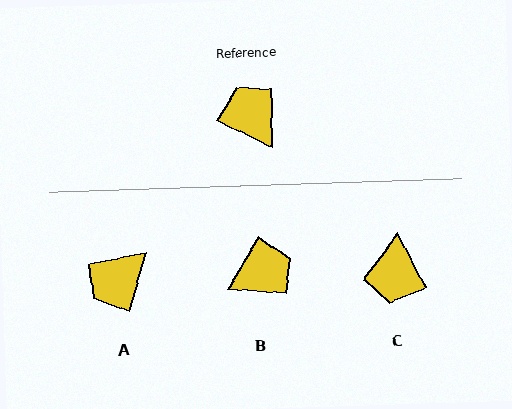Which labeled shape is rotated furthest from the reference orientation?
C, about 143 degrees away.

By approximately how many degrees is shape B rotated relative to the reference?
Approximately 94 degrees clockwise.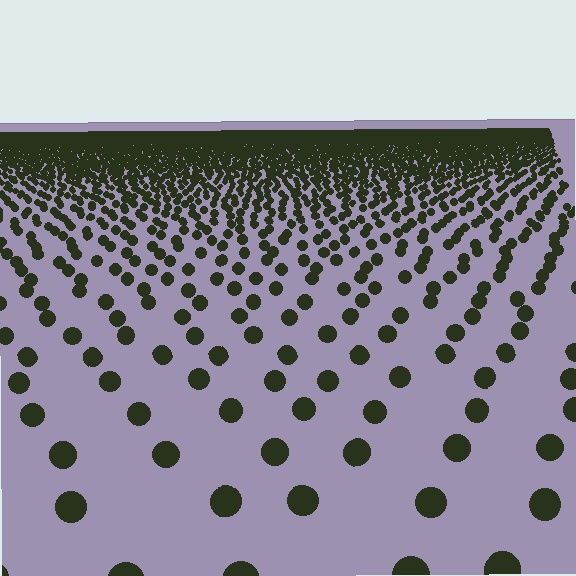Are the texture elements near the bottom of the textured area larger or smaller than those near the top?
Larger. Near the bottom, elements are closer to the viewer and appear at a bigger on-screen size.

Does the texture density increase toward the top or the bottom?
Density increases toward the top.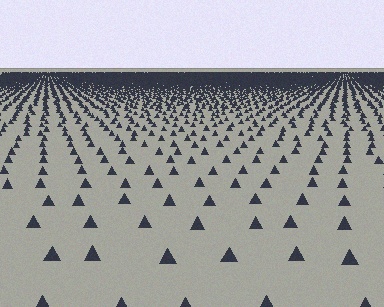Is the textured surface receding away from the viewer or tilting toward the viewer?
The surface is receding away from the viewer. Texture elements get smaller and denser toward the top.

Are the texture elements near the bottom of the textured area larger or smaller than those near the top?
Larger. Near the bottom, elements are closer to the viewer and appear at a bigger on-screen size.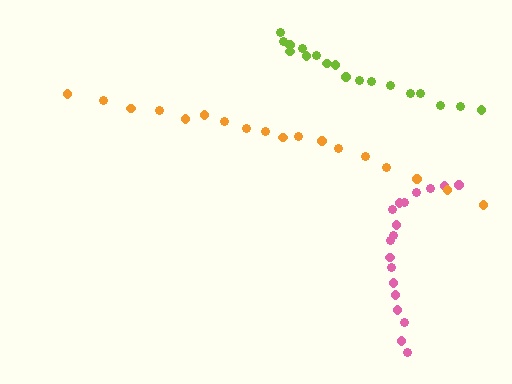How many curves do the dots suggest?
There are 3 distinct paths.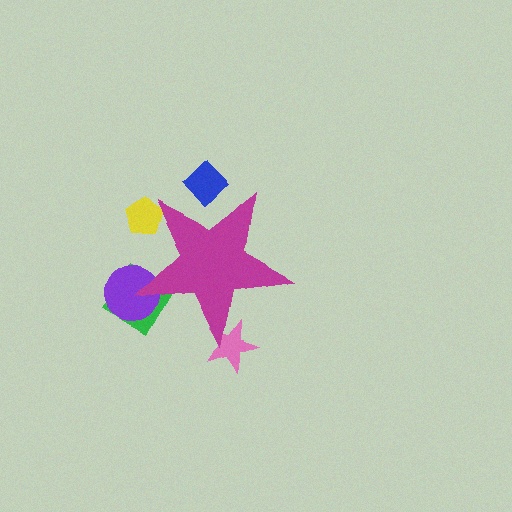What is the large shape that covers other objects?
A magenta star.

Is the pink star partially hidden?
Yes, the pink star is partially hidden behind the magenta star.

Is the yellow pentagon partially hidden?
Yes, the yellow pentagon is partially hidden behind the magenta star.